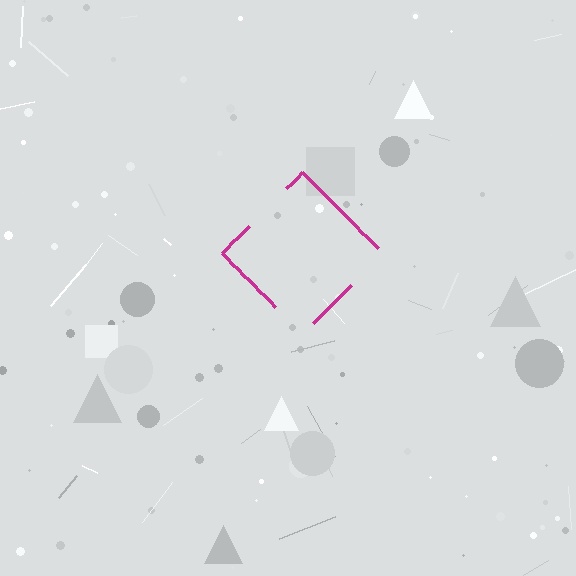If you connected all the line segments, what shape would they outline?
They would outline a diamond.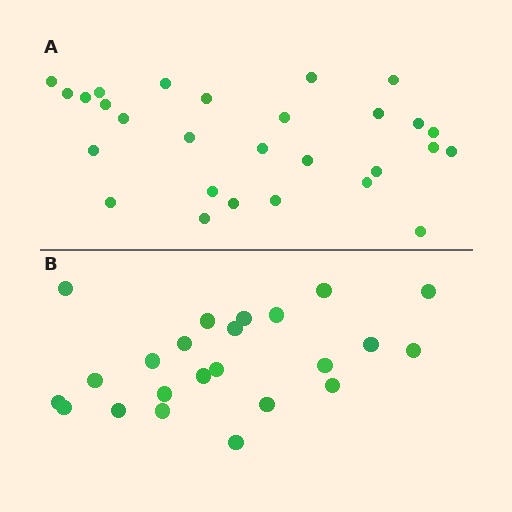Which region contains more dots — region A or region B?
Region A (the top region) has more dots.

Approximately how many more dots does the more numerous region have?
Region A has about 5 more dots than region B.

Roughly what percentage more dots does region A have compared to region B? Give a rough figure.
About 20% more.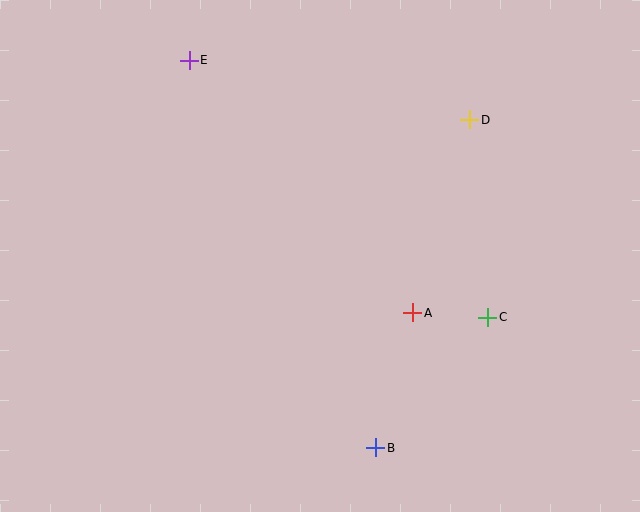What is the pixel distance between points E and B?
The distance between E and B is 430 pixels.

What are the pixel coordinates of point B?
Point B is at (376, 448).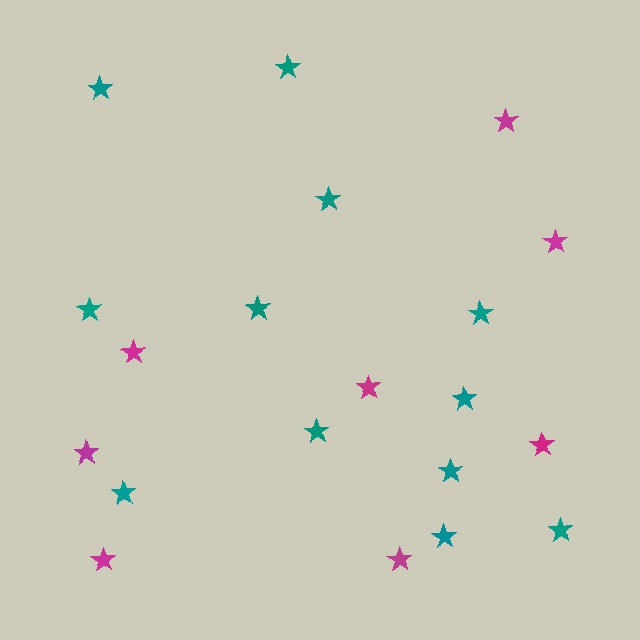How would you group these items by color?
There are 2 groups: one group of teal stars (12) and one group of magenta stars (8).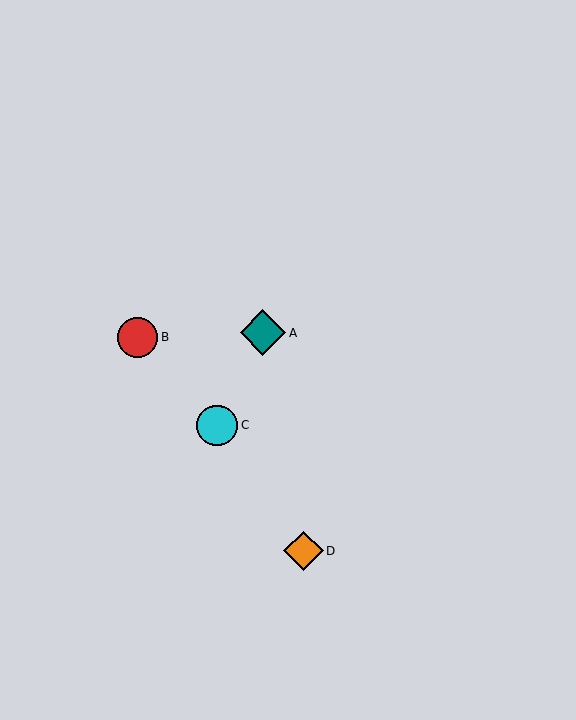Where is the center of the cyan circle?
The center of the cyan circle is at (217, 425).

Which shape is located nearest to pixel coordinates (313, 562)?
The orange diamond (labeled D) at (303, 551) is nearest to that location.